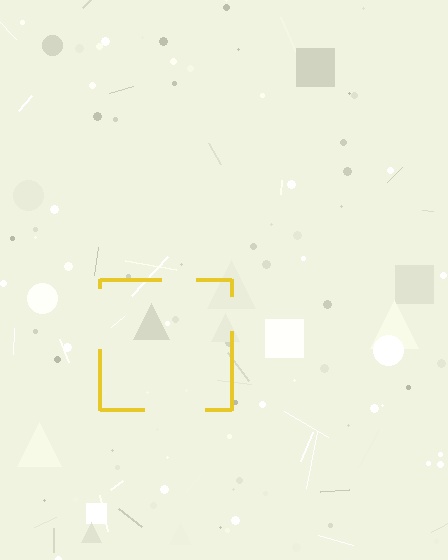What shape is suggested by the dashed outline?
The dashed outline suggests a square.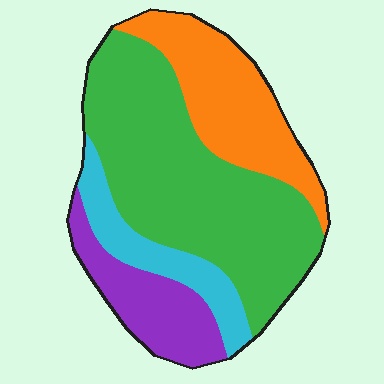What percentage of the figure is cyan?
Cyan takes up about one eighth (1/8) of the figure.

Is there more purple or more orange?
Orange.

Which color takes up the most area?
Green, at roughly 50%.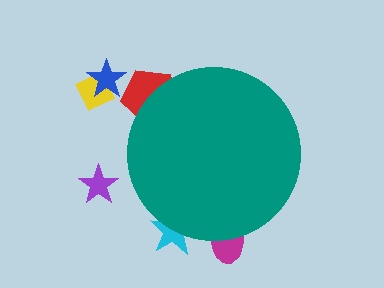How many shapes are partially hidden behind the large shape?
3 shapes are partially hidden.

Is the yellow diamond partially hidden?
No, the yellow diamond is fully visible.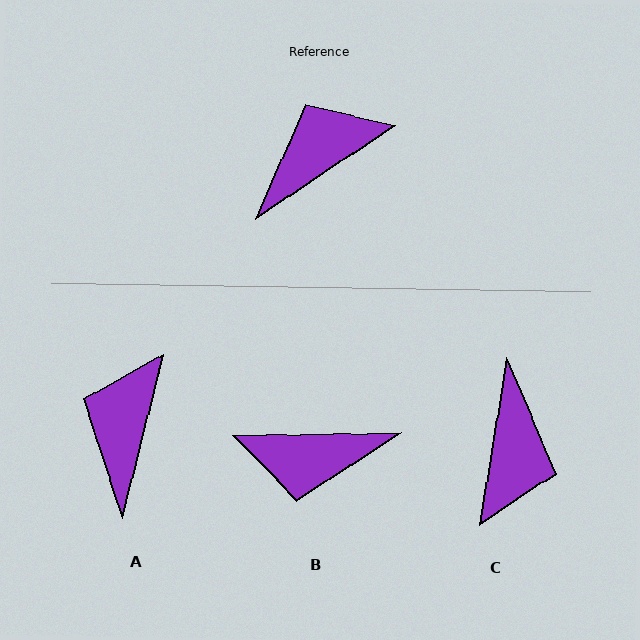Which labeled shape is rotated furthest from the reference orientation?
B, about 147 degrees away.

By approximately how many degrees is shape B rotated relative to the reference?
Approximately 147 degrees counter-clockwise.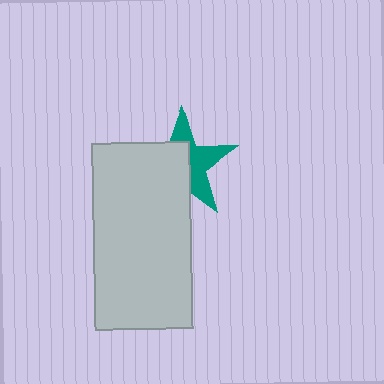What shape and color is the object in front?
The object in front is a light gray rectangle.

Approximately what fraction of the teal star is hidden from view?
Roughly 54% of the teal star is hidden behind the light gray rectangle.